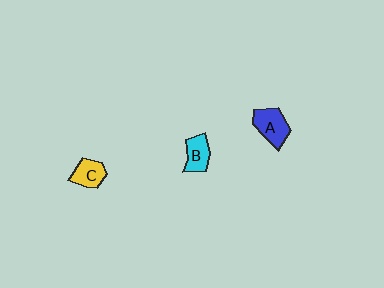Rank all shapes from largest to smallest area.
From largest to smallest: A (blue), B (cyan), C (yellow).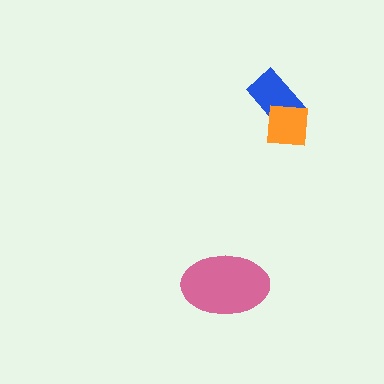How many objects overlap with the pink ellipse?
0 objects overlap with the pink ellipse.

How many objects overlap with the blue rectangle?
1 object overlaps with the blue rectangle.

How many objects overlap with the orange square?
1 object overlaps with the orange square.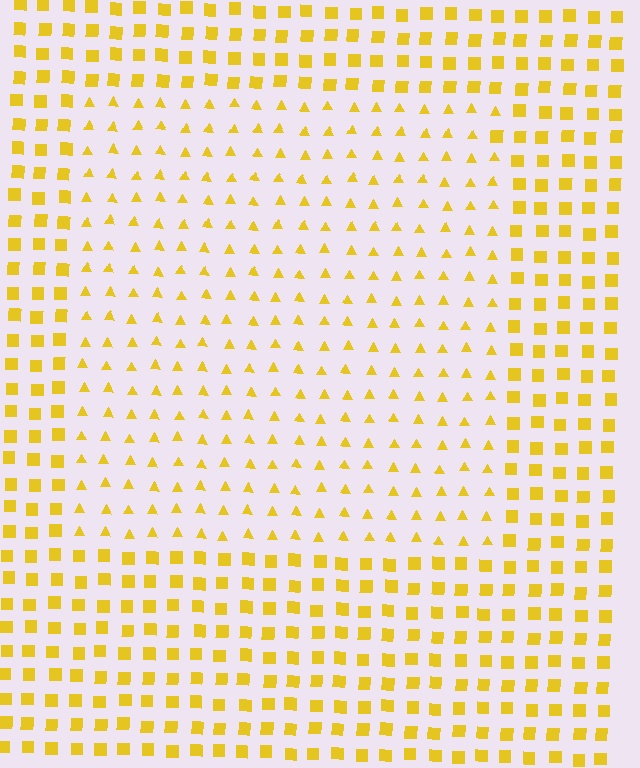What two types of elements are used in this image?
The image uses triangles inside the rectangle region and squares outside it.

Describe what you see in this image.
The image is filled with small yellow elements arranged in a uniform grid. A rectangle-shaped region contains triangles, while the surrounding area contains squares. The boundary is defined purely by the change in element shape.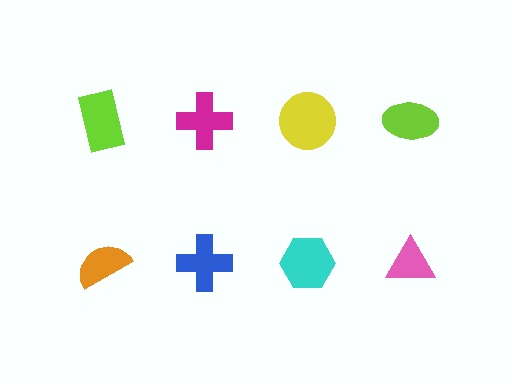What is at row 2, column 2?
A blue cross.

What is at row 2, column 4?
A pink triangle.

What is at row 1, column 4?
A lime ellipse.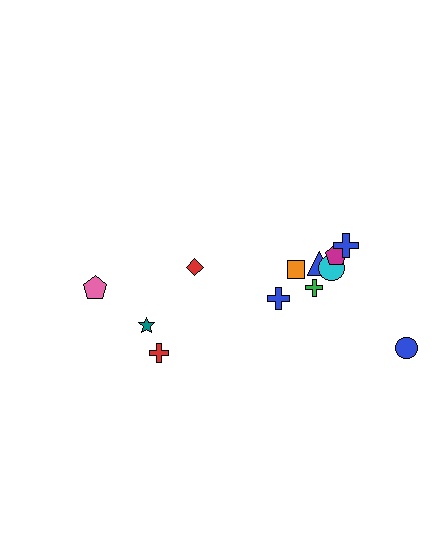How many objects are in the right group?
There are 8 objects.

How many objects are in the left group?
There are 4 objects.